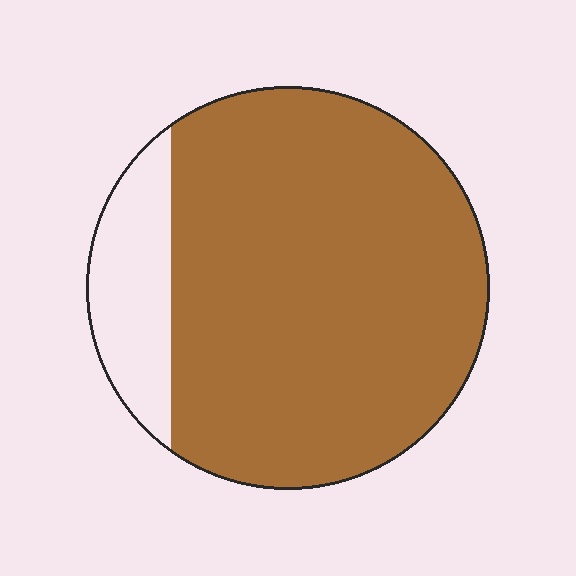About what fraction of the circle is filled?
About five sixths (5/6).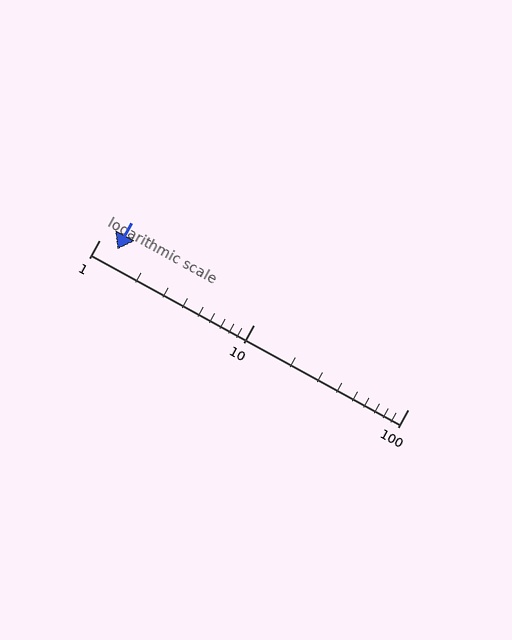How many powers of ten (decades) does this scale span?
The scale spans 2 decades, from 1 to 100.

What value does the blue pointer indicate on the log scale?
The pointer indicates approximately 1.3.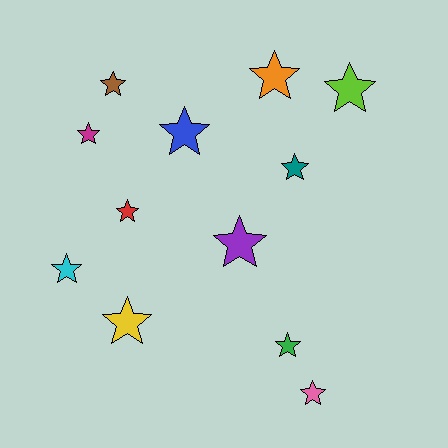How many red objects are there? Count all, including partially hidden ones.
There is 1 red object.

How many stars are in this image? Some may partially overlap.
There are 12 stars.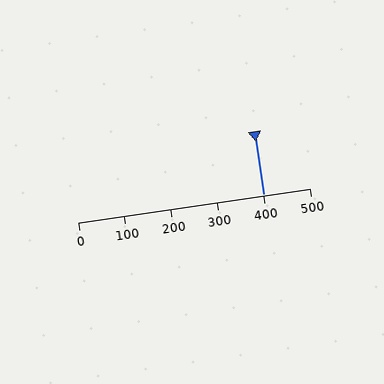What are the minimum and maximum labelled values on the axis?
The axis runs from 0 to 500.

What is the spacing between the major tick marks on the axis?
The major ticks are spaced 100 apart.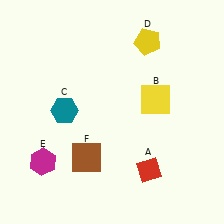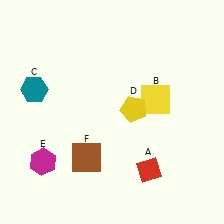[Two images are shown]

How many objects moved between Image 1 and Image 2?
2 objects moved between the two images.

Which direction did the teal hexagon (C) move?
The teal hexagon (C) moved left.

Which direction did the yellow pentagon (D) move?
The yellow pentagon (D) moved down.